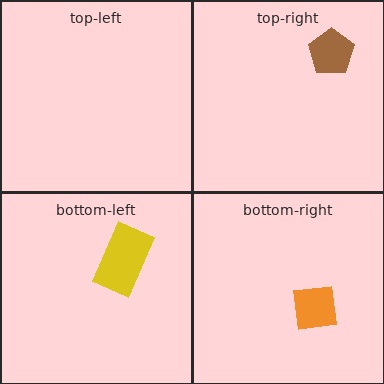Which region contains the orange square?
The bottom-right region.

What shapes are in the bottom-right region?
The orange square.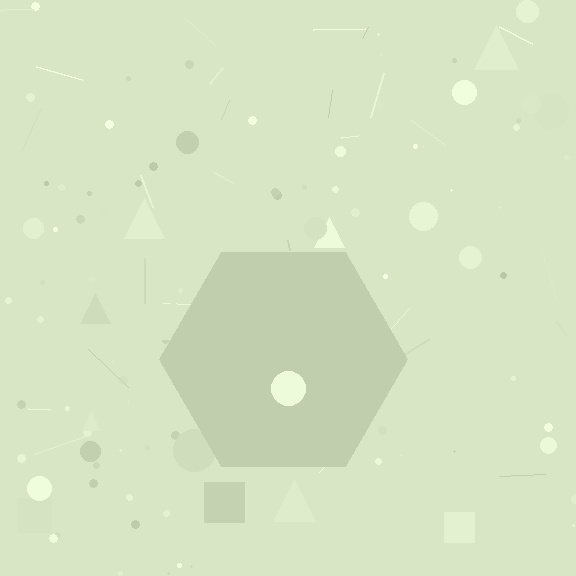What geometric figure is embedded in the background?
A hexagon is embedded in the background.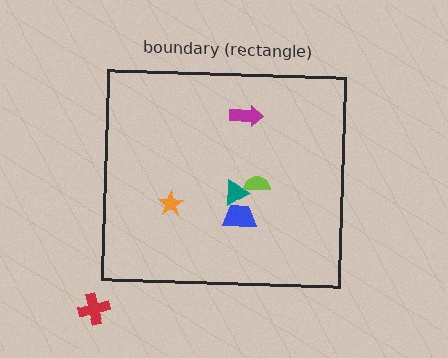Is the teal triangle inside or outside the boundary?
Inside.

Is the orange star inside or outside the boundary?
Inside.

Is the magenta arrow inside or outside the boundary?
Inside.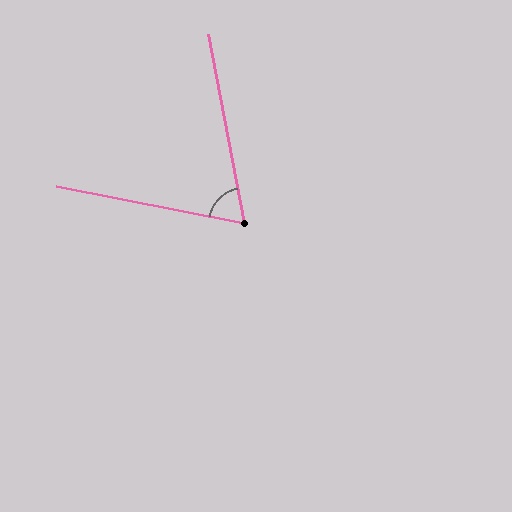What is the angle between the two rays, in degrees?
Approximately 68 degrees.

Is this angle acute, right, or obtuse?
It is acute.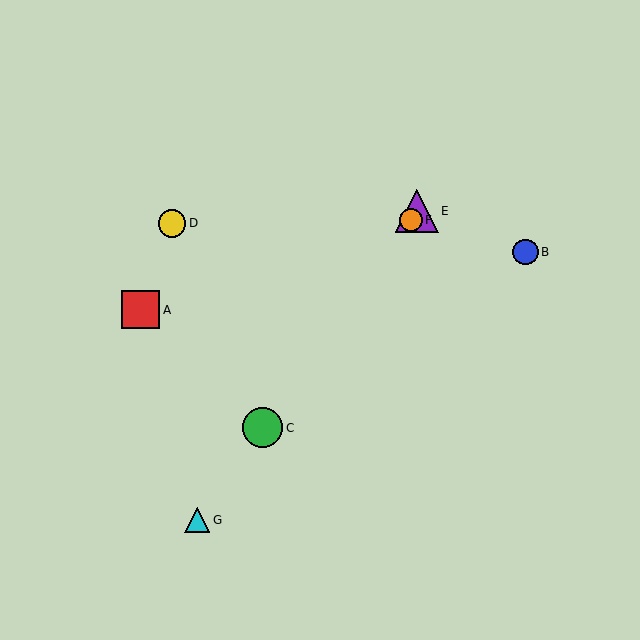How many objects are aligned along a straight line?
4 objects (C, E, F, G) are aligned along a straight line.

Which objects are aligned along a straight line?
Objects C, E, F, G are aligned along a straight line.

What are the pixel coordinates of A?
Object A is at (141, 310).